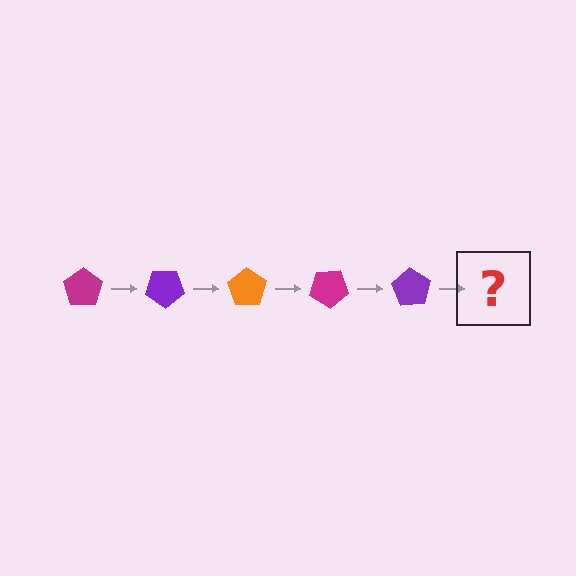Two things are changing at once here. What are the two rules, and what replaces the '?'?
The two rules are that it rotates 35 degrees each step and the color cycles through magenta, purple, and orange. The '?' should be an orange pentagon, rotated 175 degrees from the start.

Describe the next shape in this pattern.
It should be an orange pentagon, rotated 175 degrees from the start.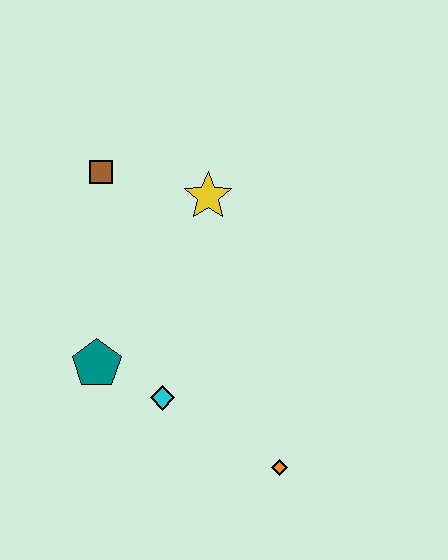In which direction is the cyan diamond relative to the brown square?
The cyan diamond is below the brown square.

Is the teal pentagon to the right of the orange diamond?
No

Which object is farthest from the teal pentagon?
The orange diamond is farthest from the teal pentagon.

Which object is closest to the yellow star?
The brown square is closest to the yellow star.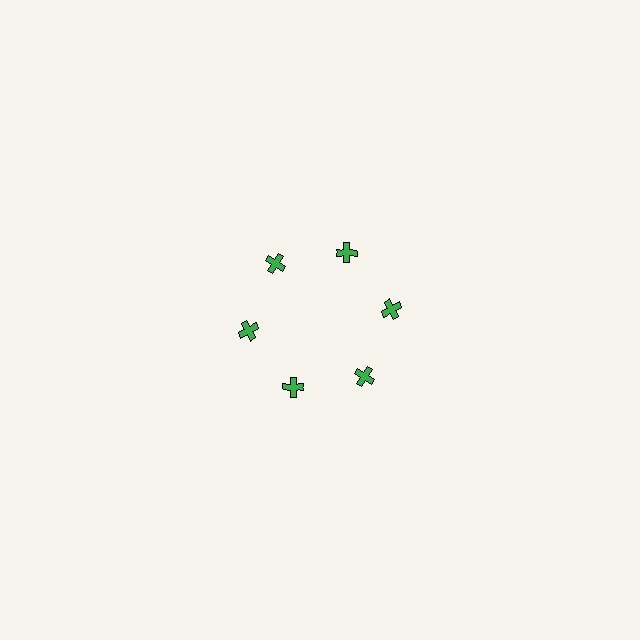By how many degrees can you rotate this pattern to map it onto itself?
The pattern maps onto itself every 60 degrees of rotation.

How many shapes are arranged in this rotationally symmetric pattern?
There are 6 shapes, arranged in 6 groups of 1.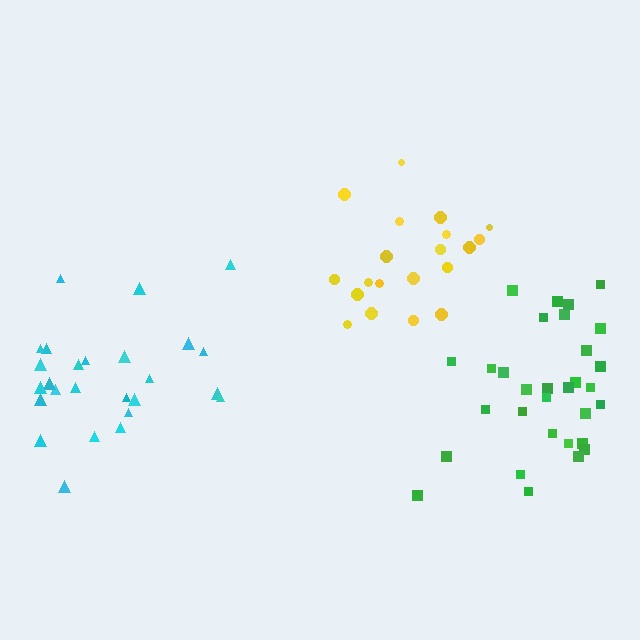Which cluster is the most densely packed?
Green.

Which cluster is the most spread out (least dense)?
Yellow.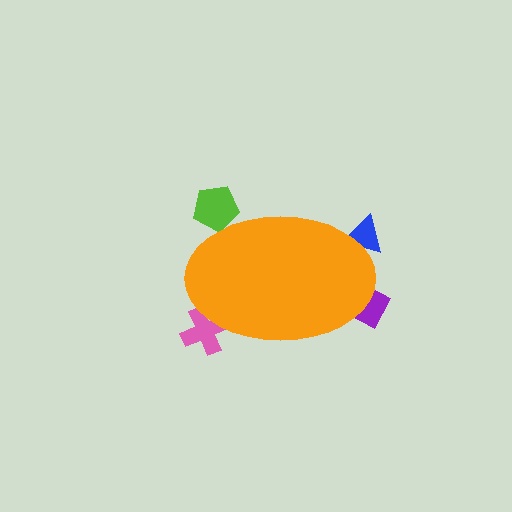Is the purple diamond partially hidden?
Yes, the purple diamond is partially hidden behind the orange ellipse.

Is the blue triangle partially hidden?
Yes, the blue triangle is partially hidden behind the orange ellipse.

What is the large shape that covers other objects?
An orange ellipse.